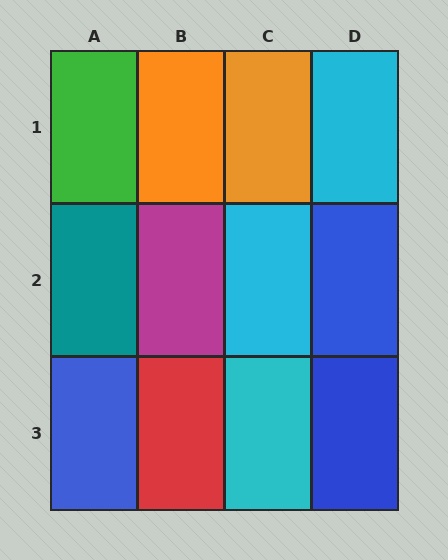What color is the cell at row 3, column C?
Cyan.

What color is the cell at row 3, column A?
Blue.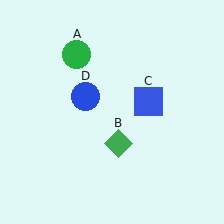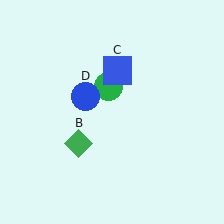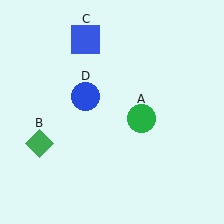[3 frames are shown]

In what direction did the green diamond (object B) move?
The green diamond (object B) moved left.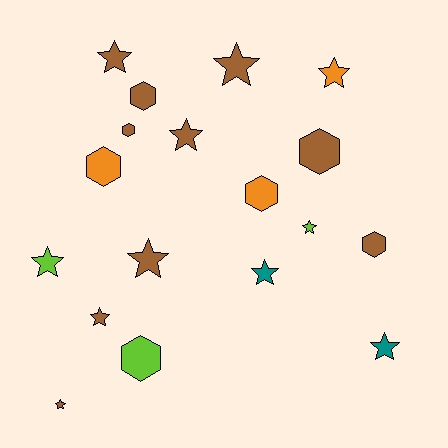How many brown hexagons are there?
There are 4 brown hexagons.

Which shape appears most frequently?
Star, with 11 objects.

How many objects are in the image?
There are 18 objects.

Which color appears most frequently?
Brown, with 10 objects.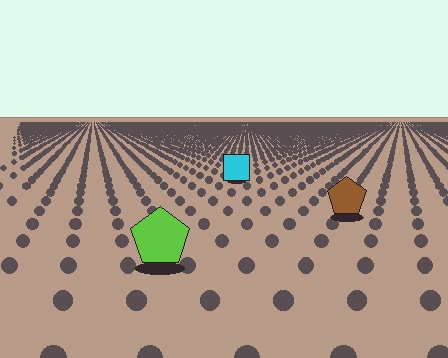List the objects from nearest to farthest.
From nearest to farthest: the lime pentagon, the brown pentagon, the cyan square.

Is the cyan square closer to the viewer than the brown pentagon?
No. The brown pentagon is closer — you can tell from the texture gradient: the ground texture is coarser near it.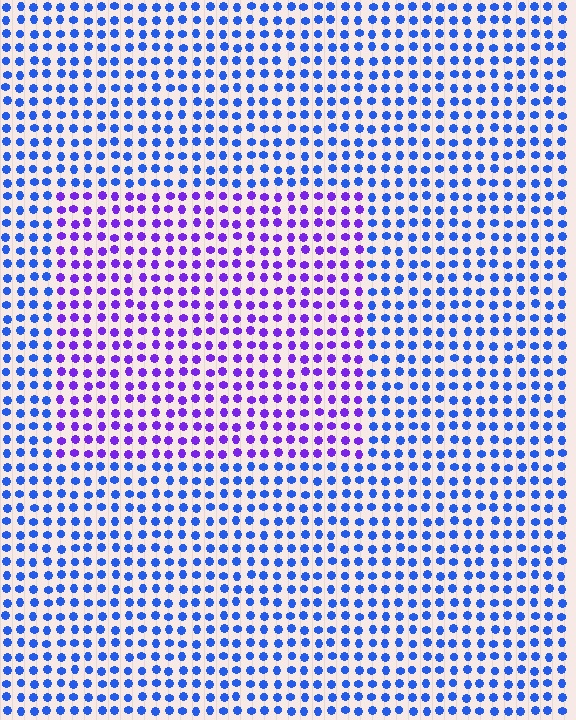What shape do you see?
I see a rectangle.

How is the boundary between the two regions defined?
The boundary is defined purely by a slight shift in hue (about 44 degrees). Spacing, size, and orientation are identical on both sides.